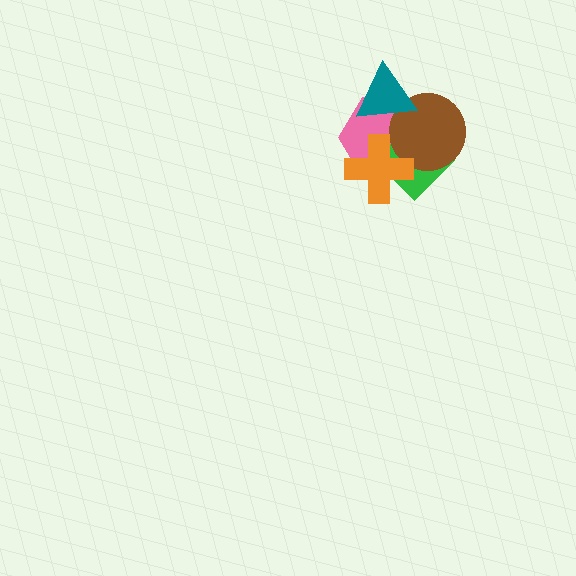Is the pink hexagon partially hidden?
Yes, it is partially covered by another shape.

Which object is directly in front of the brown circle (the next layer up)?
The orange cross is directly in front of the brown circle.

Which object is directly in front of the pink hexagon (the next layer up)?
The green diamond is directly in front of the pink hexagon.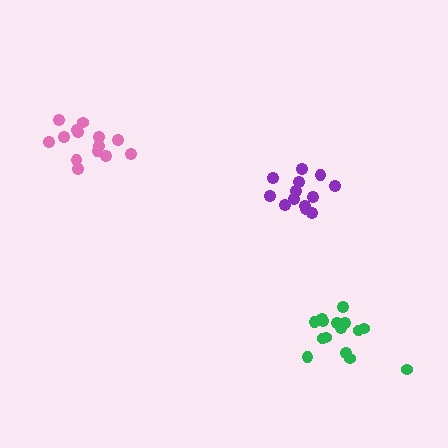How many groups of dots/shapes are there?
There are 3 groups.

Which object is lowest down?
The green cluster is bottommost.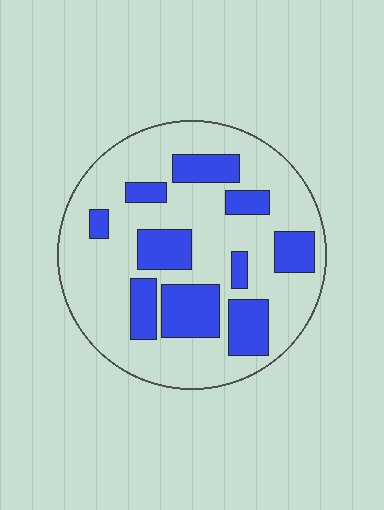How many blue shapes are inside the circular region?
10.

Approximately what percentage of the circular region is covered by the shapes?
Approximately 30%.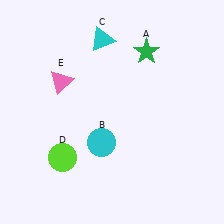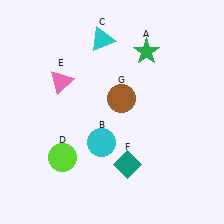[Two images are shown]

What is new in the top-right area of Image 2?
A brown circle (G) was added in the top-right area of Image 2.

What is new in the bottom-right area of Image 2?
A teal diamond (F) was added in the bottom-right area of Image 2.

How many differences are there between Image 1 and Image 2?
There are 2 differences between the two images.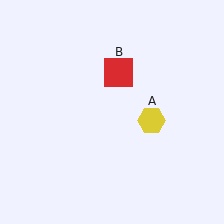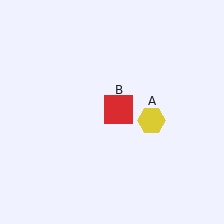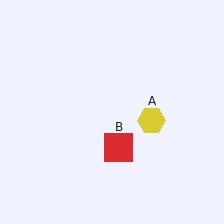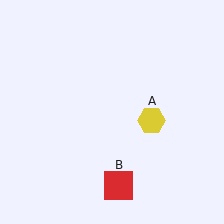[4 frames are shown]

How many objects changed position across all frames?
1 object changed position: red square (object B).